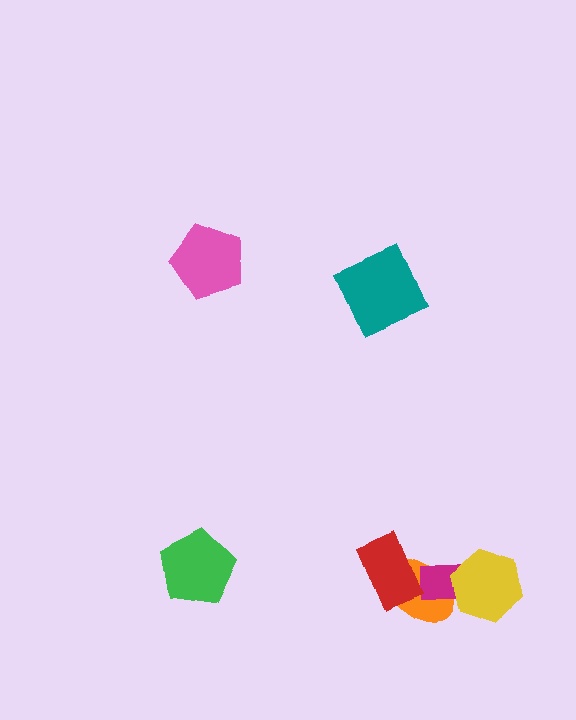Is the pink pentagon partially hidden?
No, no other shape covers it.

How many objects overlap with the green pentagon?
0 objects overlap with the green pentagon.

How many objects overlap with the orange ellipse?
3 objects overlap with the orange ellipse.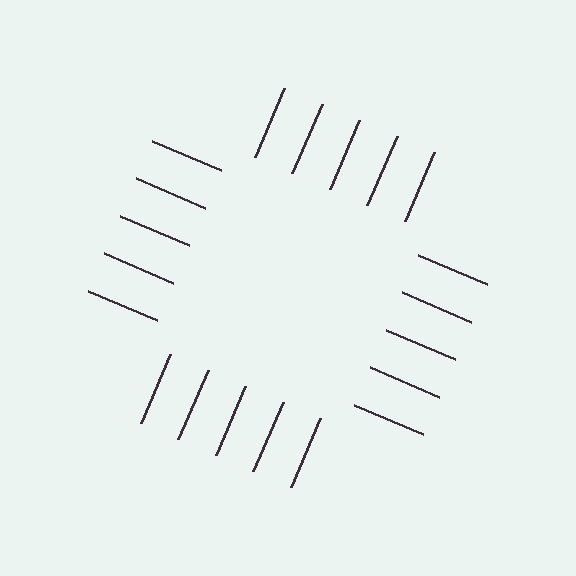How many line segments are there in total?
20 — 5 along each of the 4 edges.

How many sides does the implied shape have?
4 sides — the line-ends trace a square.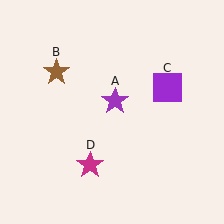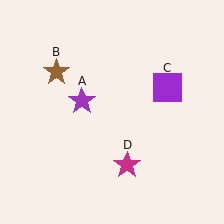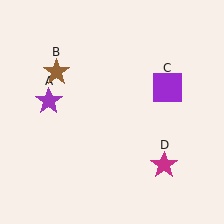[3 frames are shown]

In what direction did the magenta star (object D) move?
The magenta star (object D) moved right.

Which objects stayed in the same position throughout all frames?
Brown star (object B) and purple square (object C) remained stationary.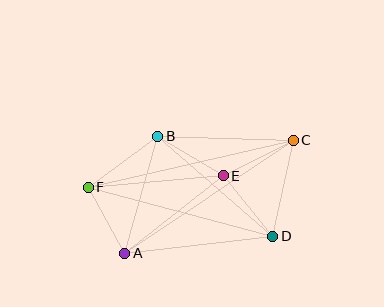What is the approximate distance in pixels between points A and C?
The distance between A and C is approximately 203 pixels.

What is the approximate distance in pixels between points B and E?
The distance between B and E is approximately 76 pixels.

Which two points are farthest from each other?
Points C and F are farthest from each other.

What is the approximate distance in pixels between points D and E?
The distance between D and E is approximately 78 pixels.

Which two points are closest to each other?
Points A and F are closest to each other.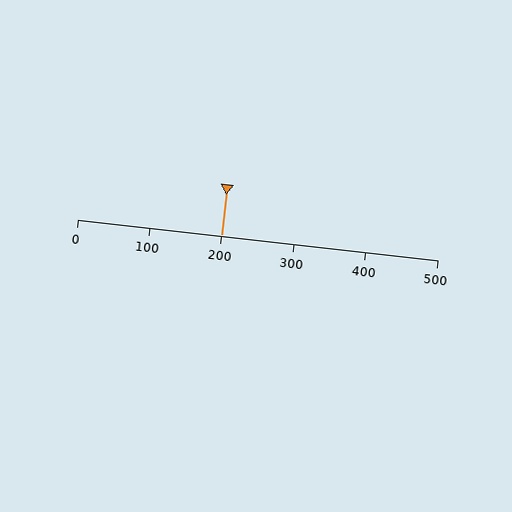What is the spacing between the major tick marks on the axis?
The major ticks are spaced 100 apart.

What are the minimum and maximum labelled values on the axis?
The axis runs from 0 to 500.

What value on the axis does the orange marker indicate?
The marker indicates approximately 200.